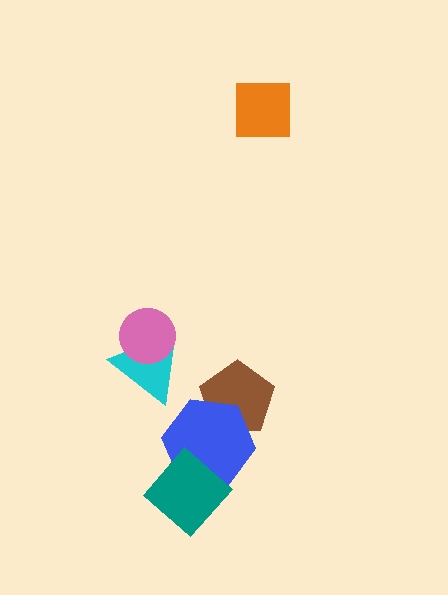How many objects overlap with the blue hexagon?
2 objects overlap with the blue hexagon.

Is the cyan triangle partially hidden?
Yes, it is partially covered by another shape.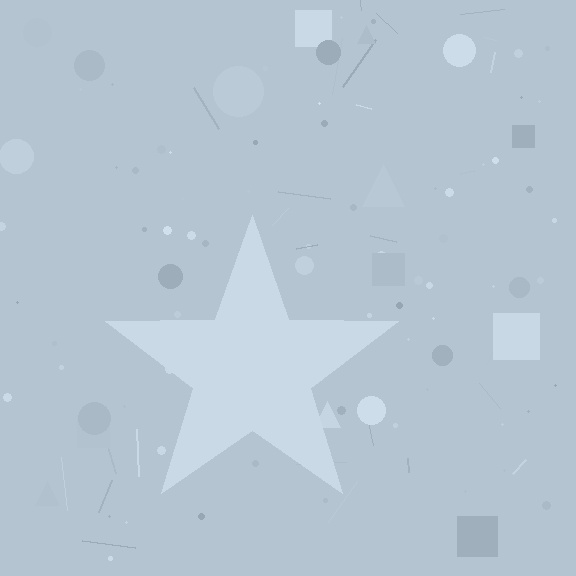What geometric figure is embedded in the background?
A star is embedded in the background.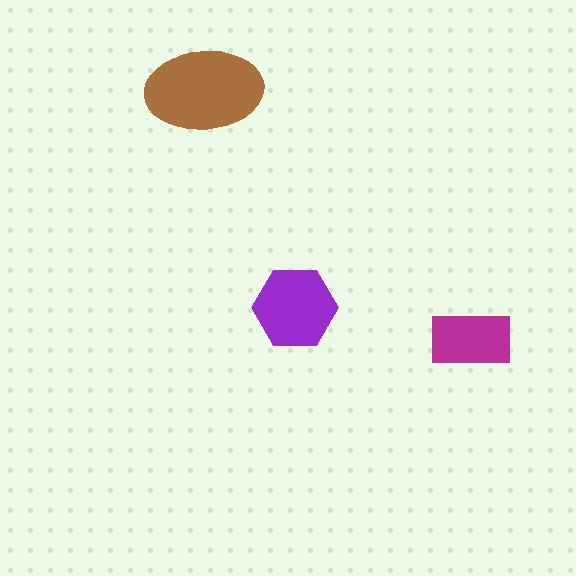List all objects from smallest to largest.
The magenta rectangle, the purple hexagon, the brown ellipse.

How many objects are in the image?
There are 3 objects in the image.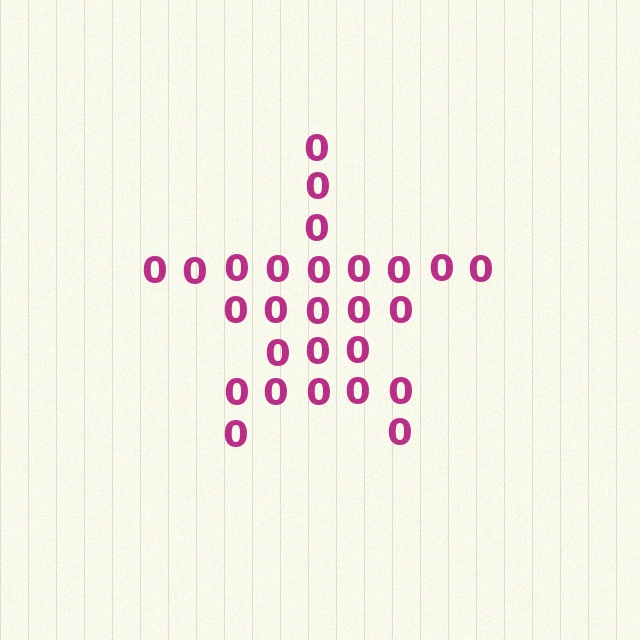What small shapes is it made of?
It is made of small digit 0's.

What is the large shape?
The large shape is a star.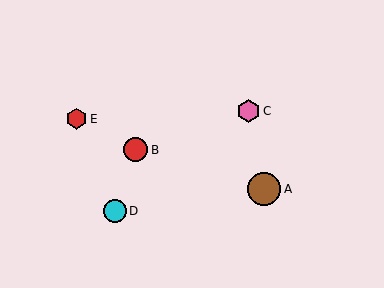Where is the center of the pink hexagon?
The center of the pink hexagon is at (249, 111).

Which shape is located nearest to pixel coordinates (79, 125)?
The red hexagon (labeled E) at (76, 119) is nearest to that location.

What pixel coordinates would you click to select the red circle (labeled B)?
Click at (135, 150) to select the red circle B.